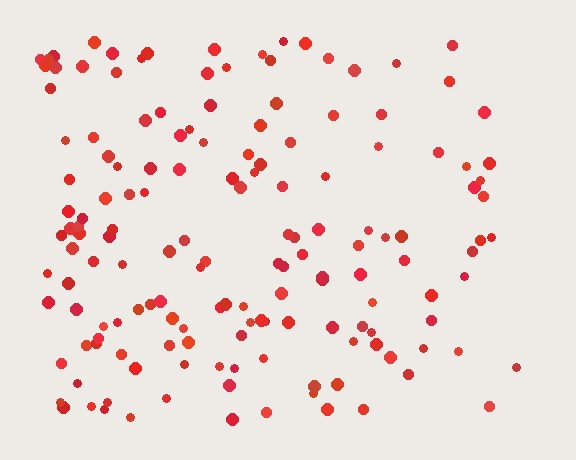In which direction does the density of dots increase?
From right to left, with the left side densest.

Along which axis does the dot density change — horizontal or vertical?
Horizontal.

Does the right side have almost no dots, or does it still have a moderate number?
Still a moderate number, just noticeably fewer than the left.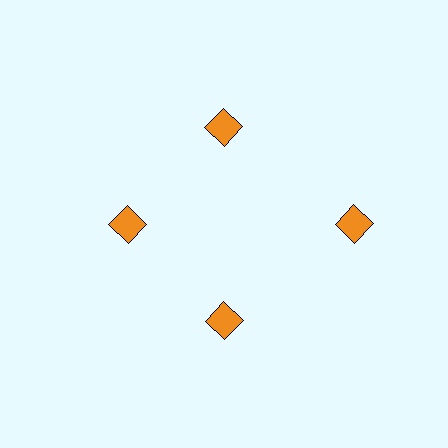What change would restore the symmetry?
The symmetry would be restored by moving it inward, back onto the ring so that all 4 diamonds sit at equal angles and equal distance from the center.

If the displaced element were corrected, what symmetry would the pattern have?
It would have 4-fold rotational symmetry — the pattern would map onto itself every 90 degrees.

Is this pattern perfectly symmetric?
No. The 4 orange diamonds are arranged in a ring, but one element near the 3 o'clock position is pushed outward from the center, breaking the 4-fold rotational symmetry.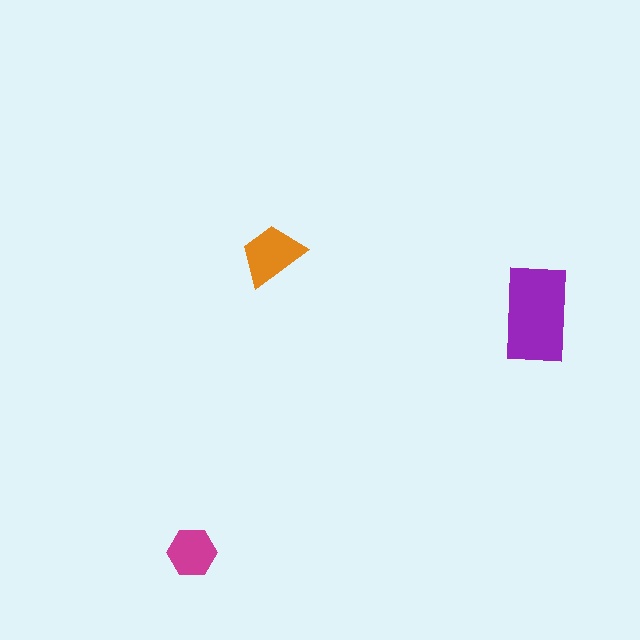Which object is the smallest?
The magenta hexagon.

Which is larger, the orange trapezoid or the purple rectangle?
The purple rectangle.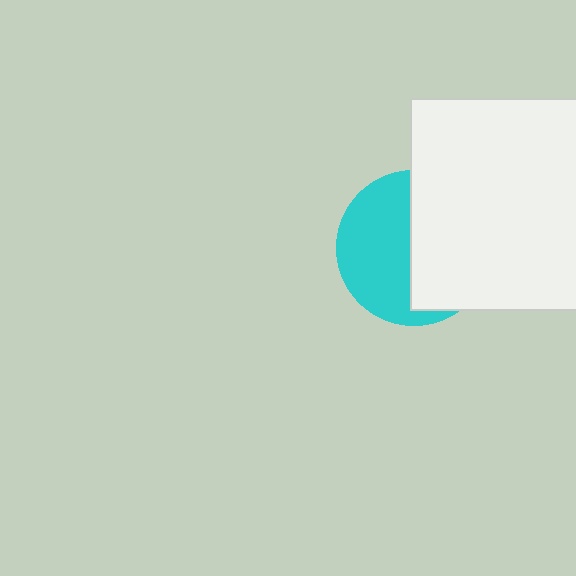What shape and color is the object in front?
The object in front is a white square.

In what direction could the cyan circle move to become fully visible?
The cyan circle could move left. That would shift it out from behind the white square entirely.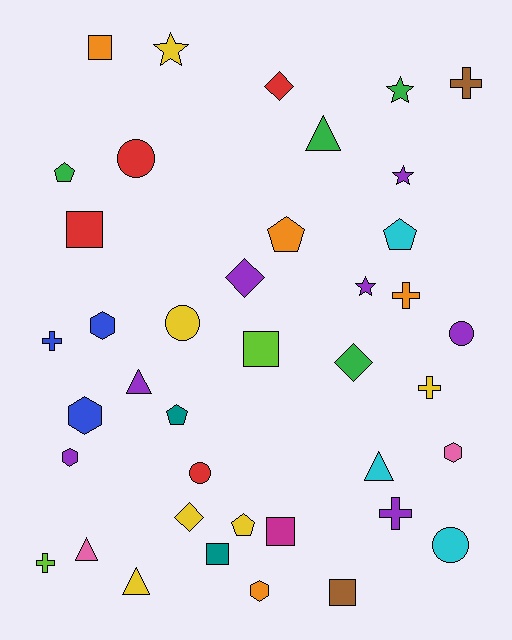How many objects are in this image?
There are 40 objects.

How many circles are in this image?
There are 5 circles.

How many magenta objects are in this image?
There is 1 magenta object.